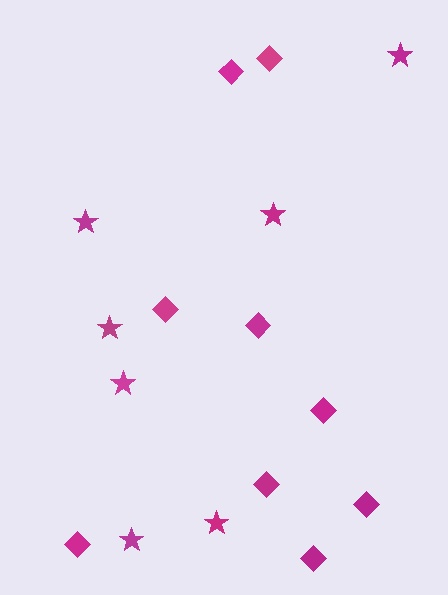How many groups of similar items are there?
There are 2 groups: one group of stars (7) and one group of diamonds (9).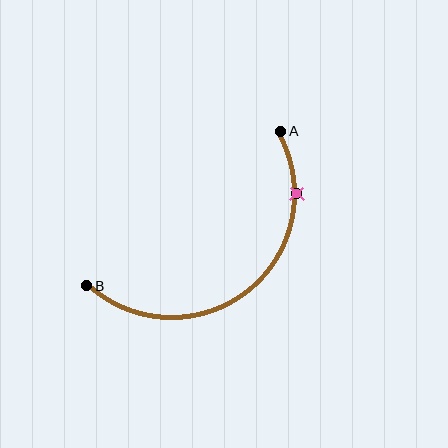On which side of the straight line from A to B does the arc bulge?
The arc bulges below and to the right of the straight line connecting A and B.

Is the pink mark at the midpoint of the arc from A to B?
No. The pink mark lies on the arc but is closer to endpoint A. The arc midpoint would be at the point on the curve equidistant along the arc from both A and B.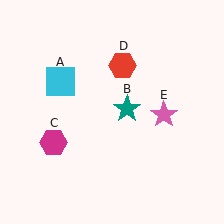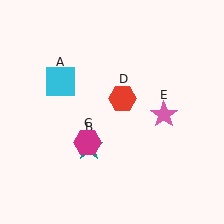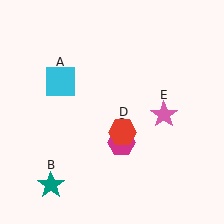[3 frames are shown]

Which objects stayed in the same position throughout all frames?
Cyan square (object A) and pink star (object E) remained stationary.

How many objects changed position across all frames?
3 objects changed position: teal star (object B), magenta hexagon (object C), red hexagon (object D).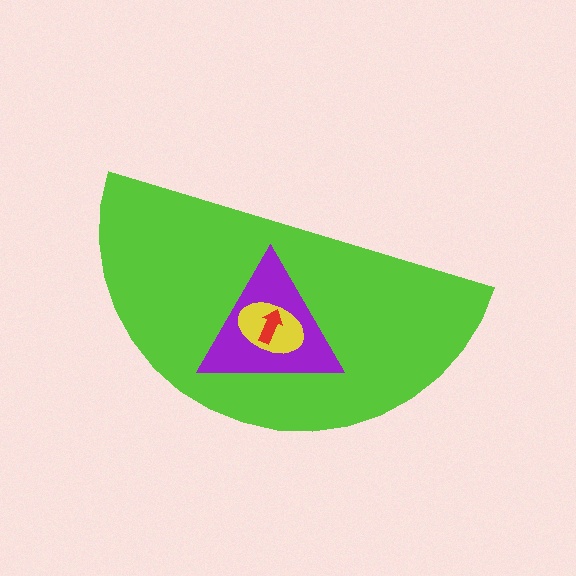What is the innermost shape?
The red arrow.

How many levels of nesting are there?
4.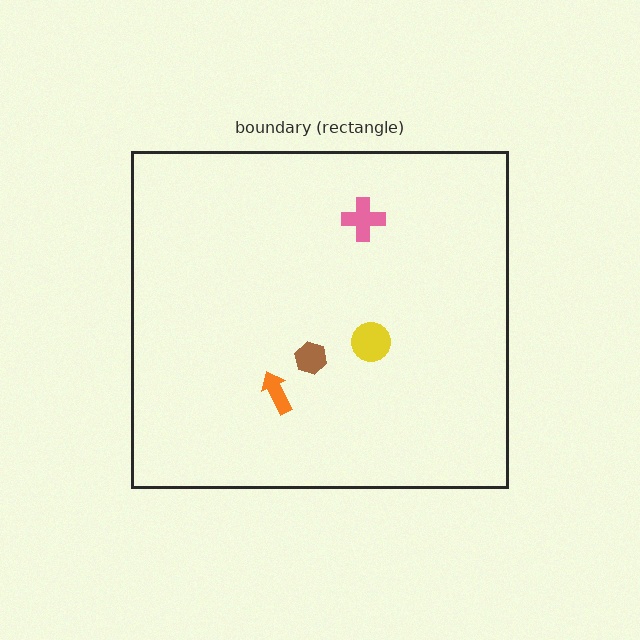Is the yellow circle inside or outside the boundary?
Inside.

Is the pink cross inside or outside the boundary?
Inside.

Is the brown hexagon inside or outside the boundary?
Inside.